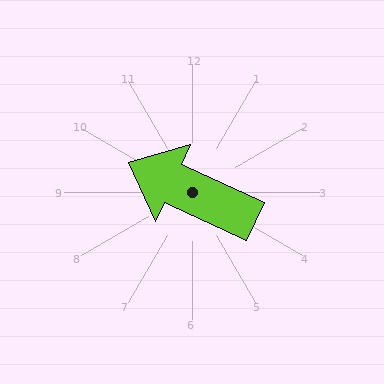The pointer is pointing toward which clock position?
Roughly 10 o'clock.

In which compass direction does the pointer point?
Northwest.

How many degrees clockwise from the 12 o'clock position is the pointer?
Approximately 295 degrees.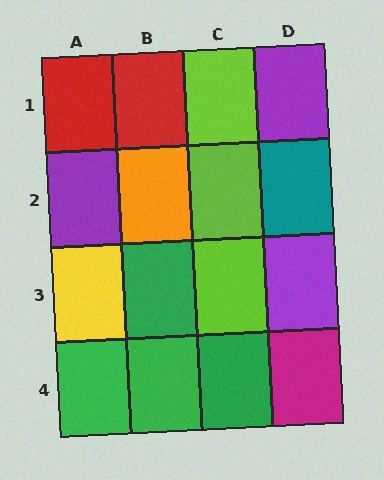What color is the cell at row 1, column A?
Red.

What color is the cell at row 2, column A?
Purple.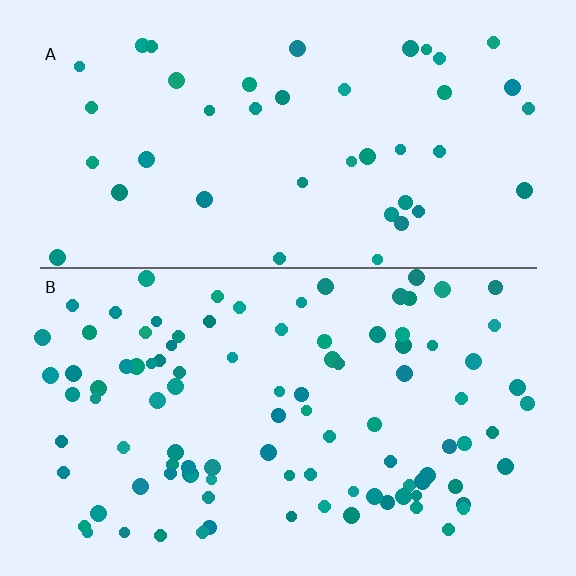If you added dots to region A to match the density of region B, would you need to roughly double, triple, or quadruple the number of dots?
Approximately double.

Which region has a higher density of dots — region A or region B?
B (the bottom).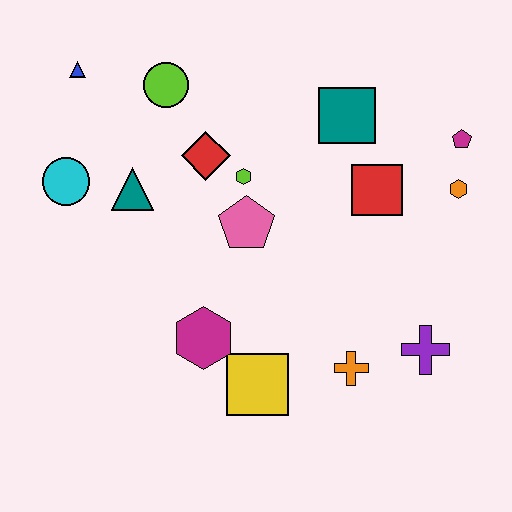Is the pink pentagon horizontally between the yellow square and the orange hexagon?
No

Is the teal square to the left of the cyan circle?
No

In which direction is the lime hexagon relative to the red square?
The lime hexagon is to the left of the red square.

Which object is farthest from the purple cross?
The blue triangle is farthest from the purple cross.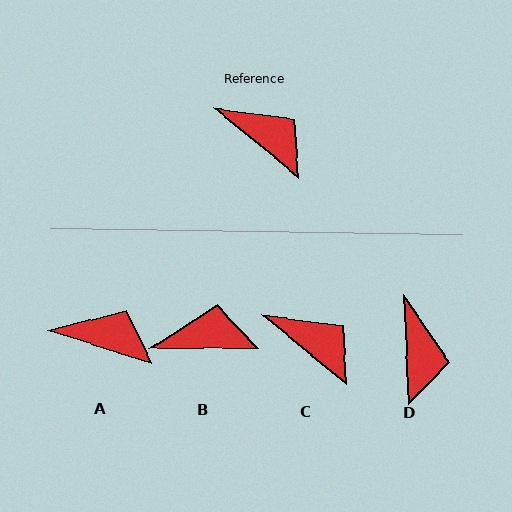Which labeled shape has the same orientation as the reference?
C.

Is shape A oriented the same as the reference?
No, it is off by about 22 degrees.